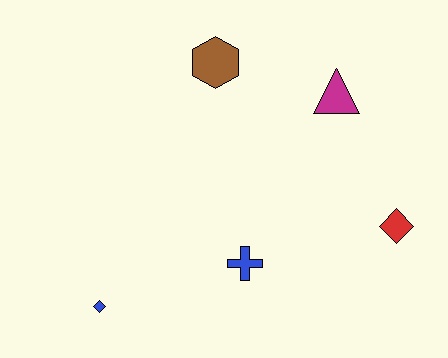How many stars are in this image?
There are no stars.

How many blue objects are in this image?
There are 2 blue objects.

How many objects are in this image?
There are 5 objects.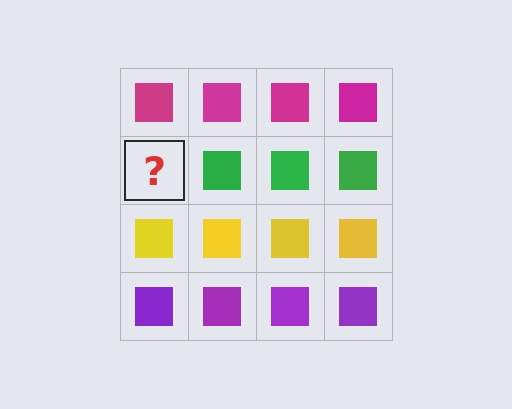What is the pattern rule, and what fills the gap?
The rule is that each row has a consistent color. The gap should be filled with a green square.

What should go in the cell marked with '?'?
The missing cell should contain a green square.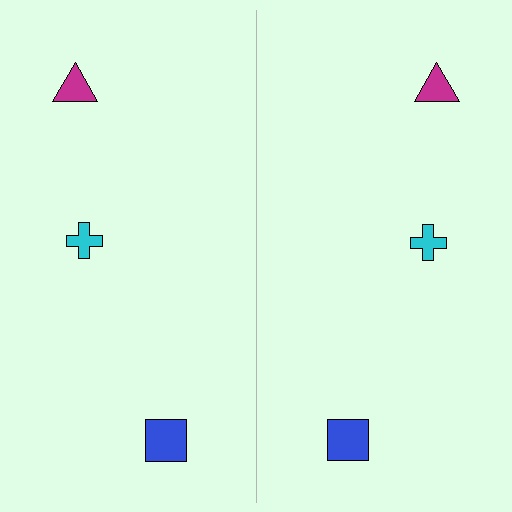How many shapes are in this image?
There are 6 shapes in this image.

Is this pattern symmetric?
Yes, this pattern has bilateral (reflection) symmetry.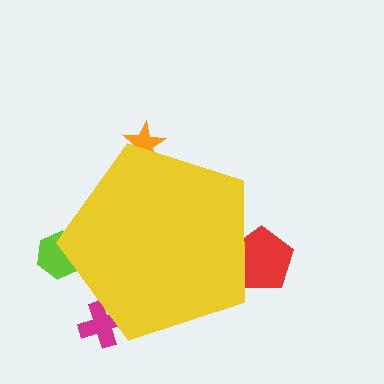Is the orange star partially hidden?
Yes, the orange star is partially hidden behind the yellow pentagon.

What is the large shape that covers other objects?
A yellow pentagon.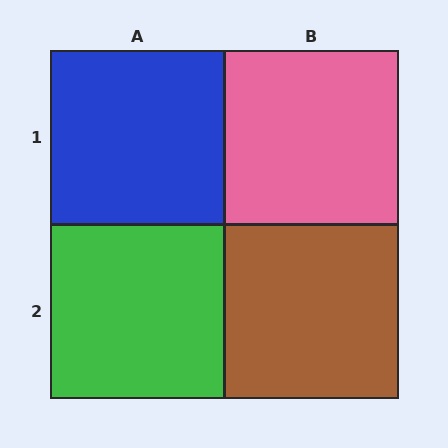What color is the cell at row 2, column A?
Green.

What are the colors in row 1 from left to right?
Blue, pink.